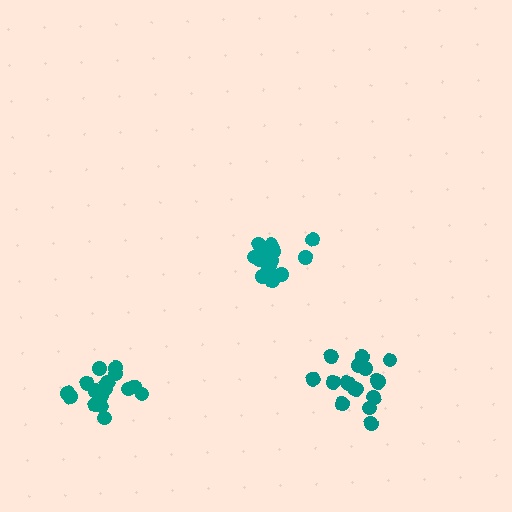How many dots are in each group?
Group 1: 17 dots, Group 2: 17 dots, Group 3: 17 dots (51 total).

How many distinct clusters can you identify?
There are 3 distinct clusters.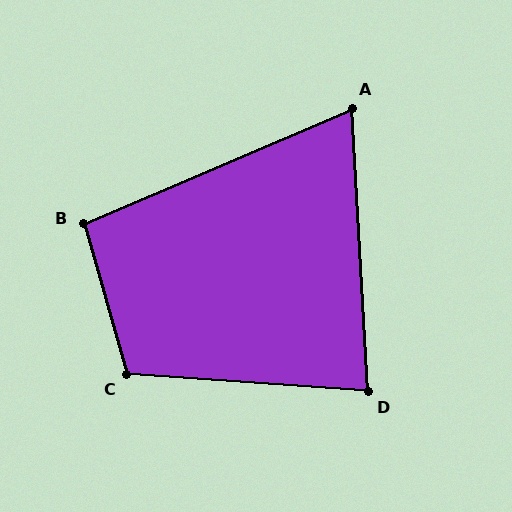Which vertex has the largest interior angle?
C, at approximately 110 degrees.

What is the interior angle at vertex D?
Approximately 83 degrees (acute).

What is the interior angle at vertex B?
Approximately 97 degrees (obtuse).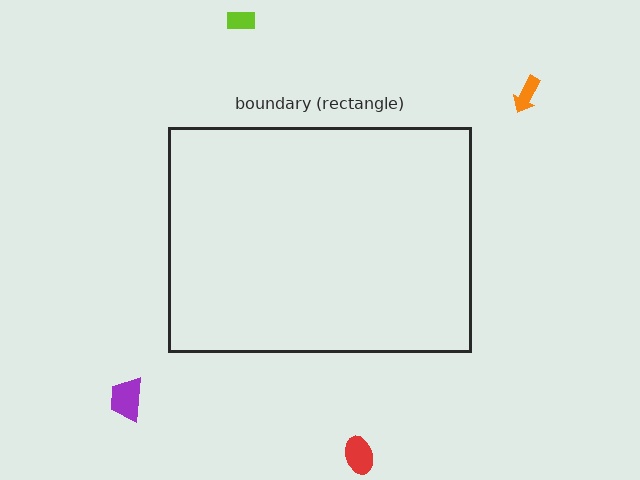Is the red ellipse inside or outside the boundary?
Outside.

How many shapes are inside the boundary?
0 inside, 4 outside.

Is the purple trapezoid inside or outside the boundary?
Outside.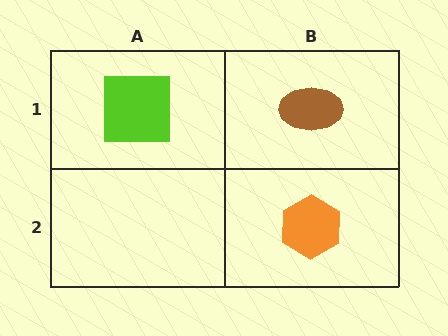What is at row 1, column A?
A lime square.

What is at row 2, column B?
An orange hexagon.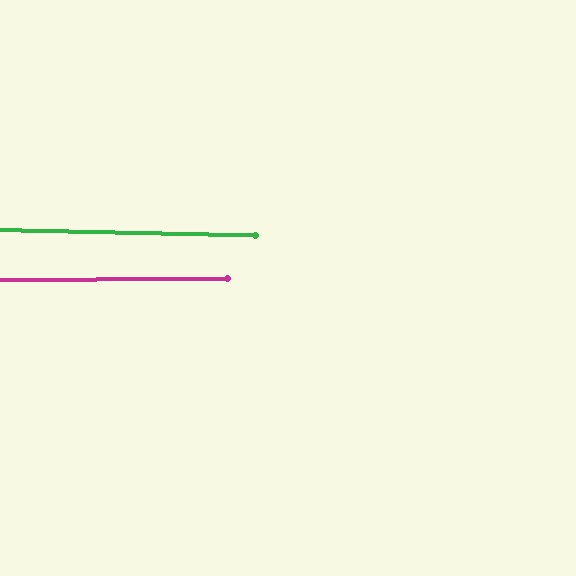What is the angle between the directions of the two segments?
Approximately 2 degrees.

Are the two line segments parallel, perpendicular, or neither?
Parallel — their directions differ by only 1.7°.